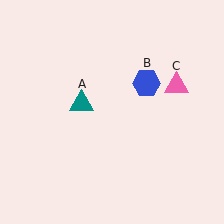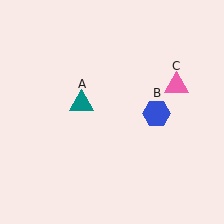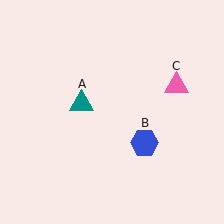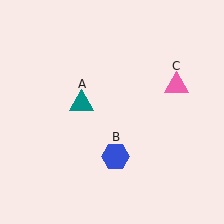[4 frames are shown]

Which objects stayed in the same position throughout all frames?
Teal triangle (object A) and pink triangle (object C) remained stationary.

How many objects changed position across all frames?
1 object changed position: blue hexagon (object B).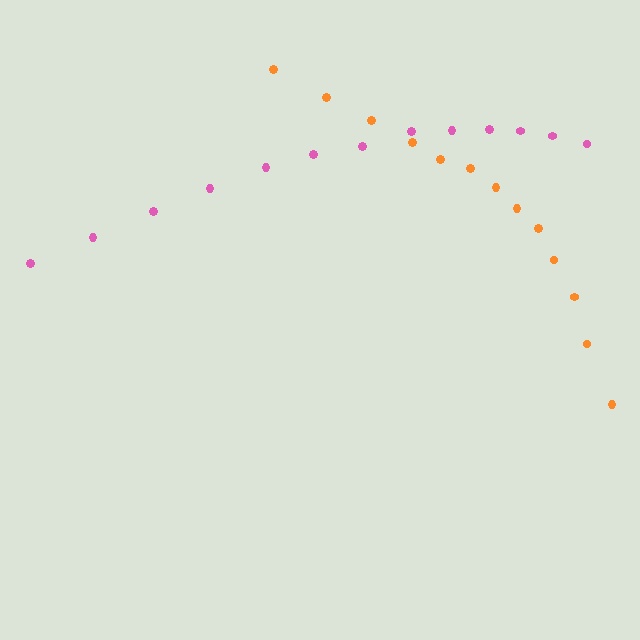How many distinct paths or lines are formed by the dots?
There are 2 distinct paths.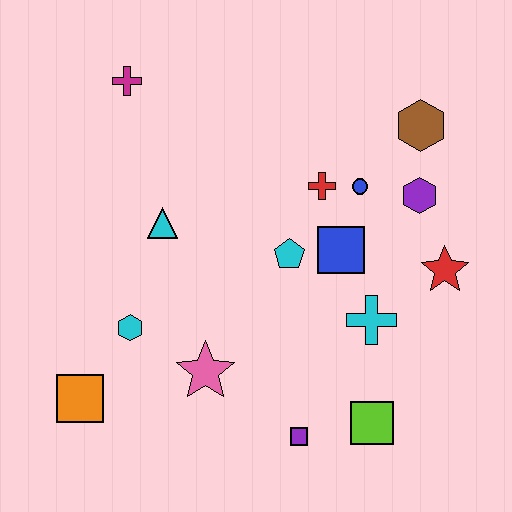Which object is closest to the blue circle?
The red cross is closest to the blue circle.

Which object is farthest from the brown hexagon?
The orange square is farthest from the brown hexagon.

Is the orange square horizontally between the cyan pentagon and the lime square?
No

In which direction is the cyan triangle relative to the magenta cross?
The cyan triangle is below the magenta cross.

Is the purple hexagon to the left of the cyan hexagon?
No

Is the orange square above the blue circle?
No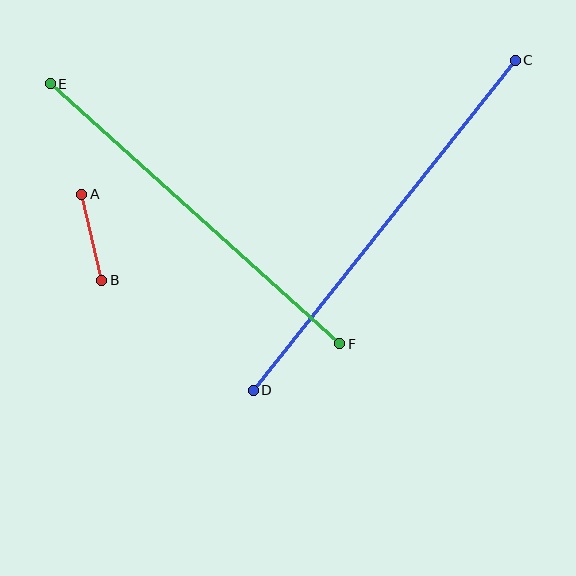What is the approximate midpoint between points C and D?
The midpoint is at approximately (384, 225) pixels.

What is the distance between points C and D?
The distance is approximately 421 pixels.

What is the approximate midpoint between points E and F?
The midpoint is at approximately (195, 214) pixels.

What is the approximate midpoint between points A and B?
The midpoint is at approximately (92, 237) pixels.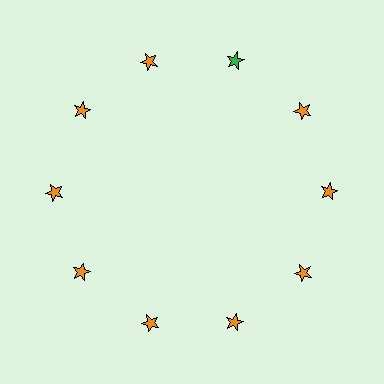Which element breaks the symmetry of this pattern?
The green star at roughly the 1 o'clock position breaks the symmetry. All other shapes are orange stars.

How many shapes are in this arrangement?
There are 10 shapes arranged in a ring pattern.